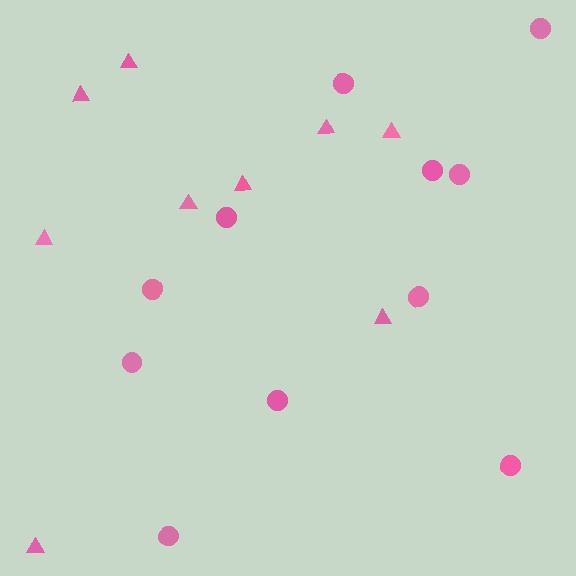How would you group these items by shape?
There are 2 groups: one group of triangles (9) and one group of circles (11).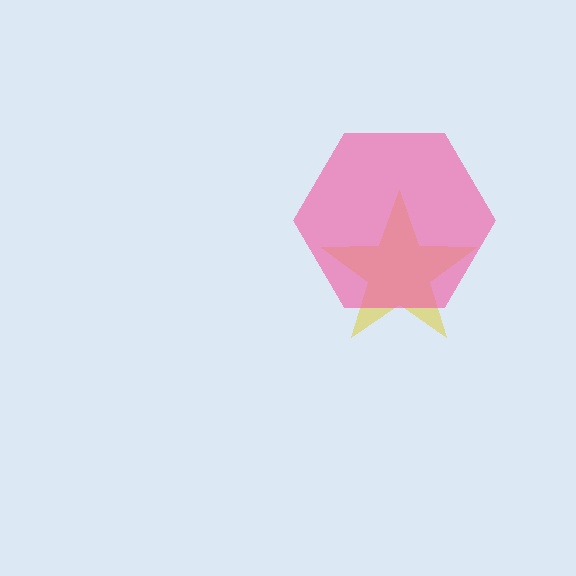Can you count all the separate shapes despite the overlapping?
Yes, there are 2 separate shapes.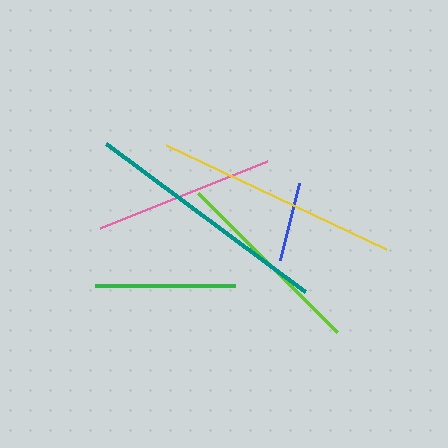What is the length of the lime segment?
The lime segment is approximately 196 pixels long.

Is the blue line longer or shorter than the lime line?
The lime line is longer than the blue line.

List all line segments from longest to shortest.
From longest to shortest: teal, yellow, lime, pink, green, blue.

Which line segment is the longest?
The teal line is the longest at approximately 247 pixels.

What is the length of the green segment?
The green segment is approximately 141 pixels long.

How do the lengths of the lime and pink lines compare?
The lime and pink lines are approximately the same length.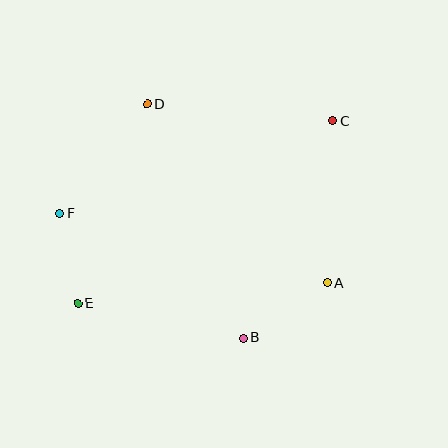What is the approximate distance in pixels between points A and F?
The distance between A and F is approximately 277 pixels.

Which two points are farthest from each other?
Points C and E are farthest from each other.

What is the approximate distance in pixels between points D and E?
The distance between D and E is approximately 211 pixels.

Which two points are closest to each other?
Points E and F are closest to each other.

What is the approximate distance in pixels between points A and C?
The distance between A and C is approximately 162 pixels.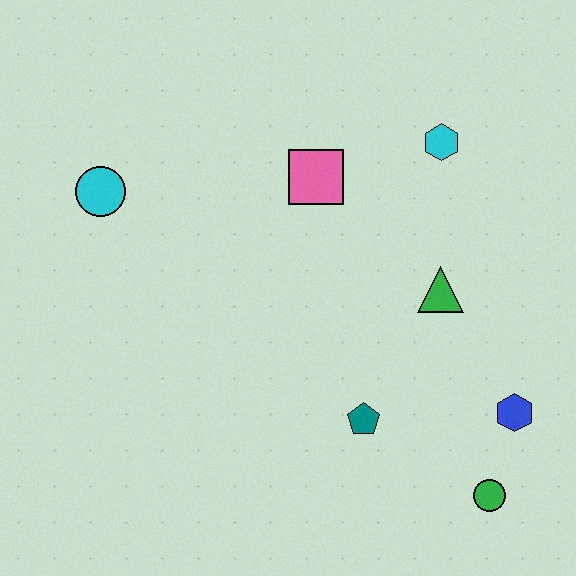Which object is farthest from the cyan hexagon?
The green circle is farthest from the cyan hexagon.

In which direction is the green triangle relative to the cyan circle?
The green triangle is to the right of the cyan circle.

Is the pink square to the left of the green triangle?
Yes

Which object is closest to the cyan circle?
The pink square is closest to the cyan circle.